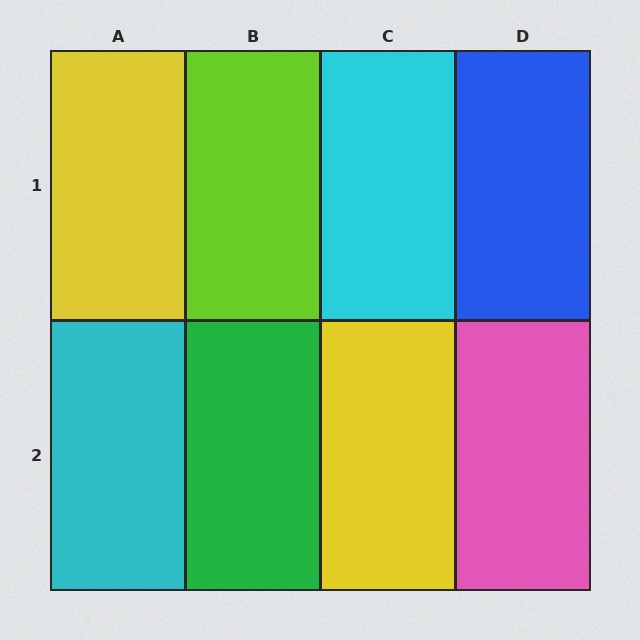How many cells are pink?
1 cell is pink.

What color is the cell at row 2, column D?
Pink.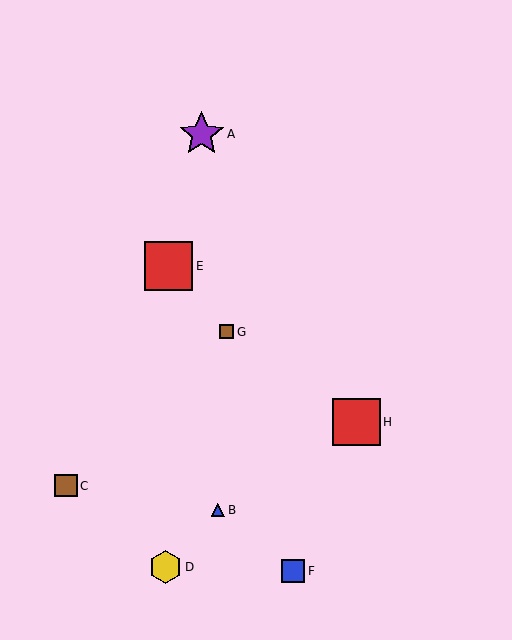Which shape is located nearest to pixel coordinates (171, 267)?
The red square (labeled E) at (169, 266) is nearest to that location.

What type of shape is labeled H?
Shape H is a red square.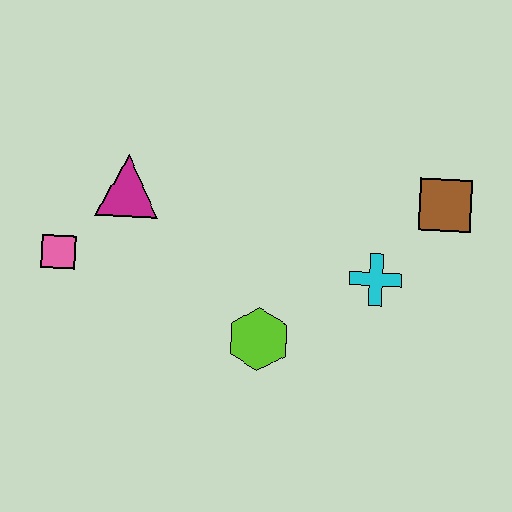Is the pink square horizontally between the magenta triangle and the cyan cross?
No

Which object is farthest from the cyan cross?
The pink square is farthest from the cyan cross.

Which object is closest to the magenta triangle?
The pink square is closest to the magenta triangle.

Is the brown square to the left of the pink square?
No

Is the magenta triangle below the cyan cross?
No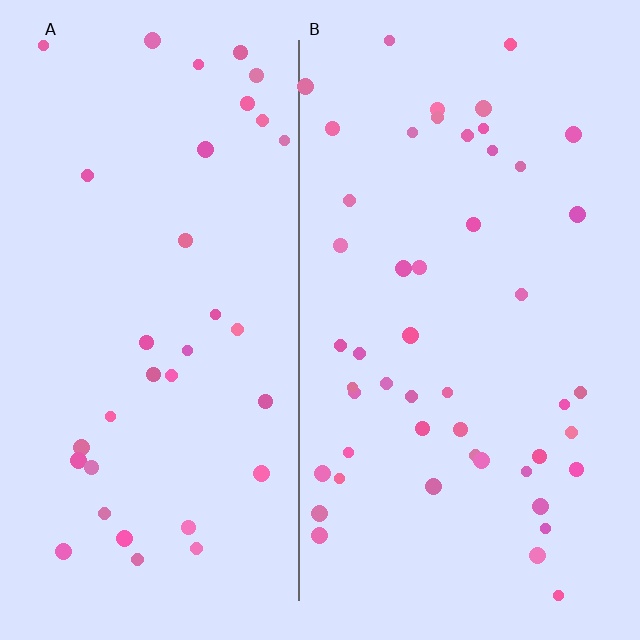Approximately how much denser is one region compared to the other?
Approximately 1.4× — region B over region A.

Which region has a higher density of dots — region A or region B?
B (the right).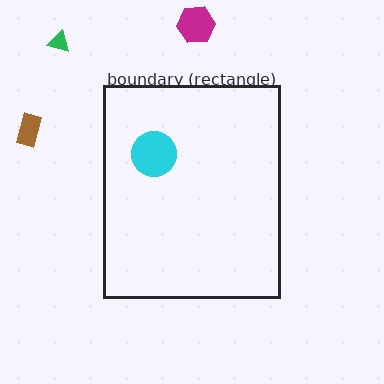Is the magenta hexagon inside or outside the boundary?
Outside.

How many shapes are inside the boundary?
1 inside, 3 outside.